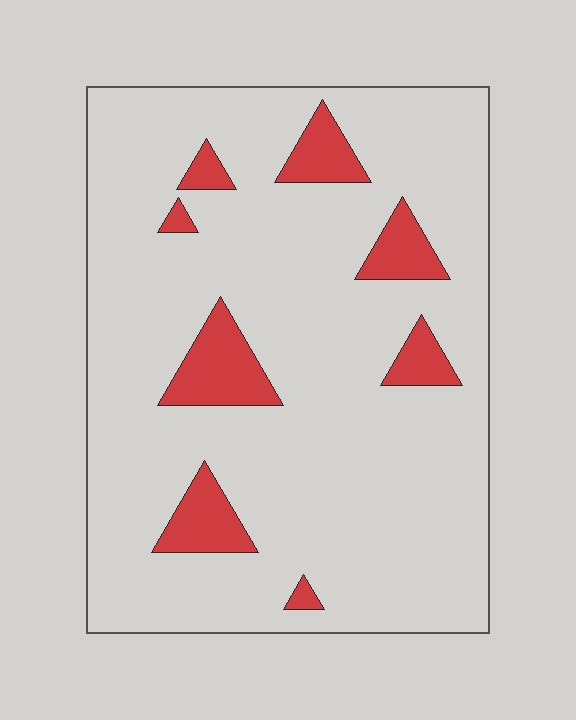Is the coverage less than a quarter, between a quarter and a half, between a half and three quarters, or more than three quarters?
Less than a quarter.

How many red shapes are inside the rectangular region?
8.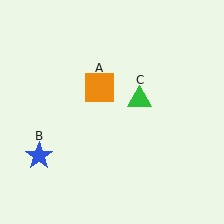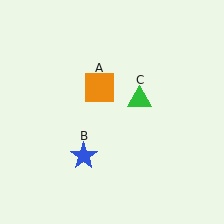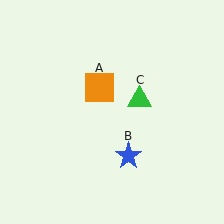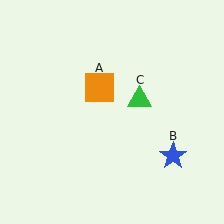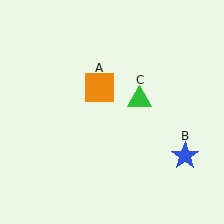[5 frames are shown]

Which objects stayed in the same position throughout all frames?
Orange square (object A) and green triangle (object C) remained stationary.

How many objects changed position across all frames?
1 object changed position: blue star (object B).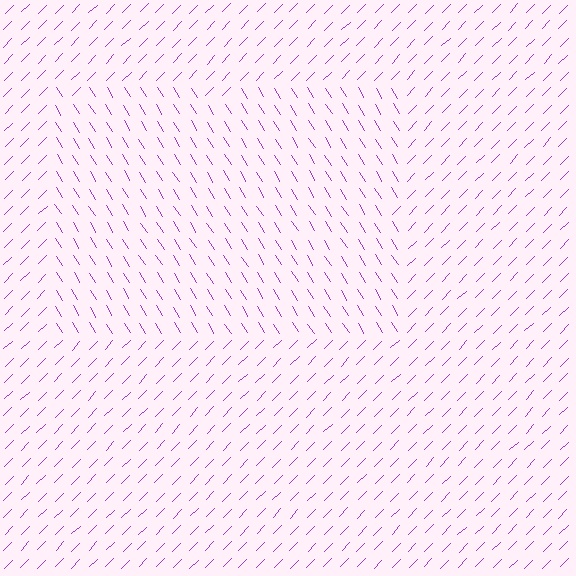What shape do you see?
I see a rectangle.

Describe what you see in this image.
The image is filled with small purple line segments. A rectangle region in the image has lines oriented differently from the surrounding lines, creating a visible texture boundary.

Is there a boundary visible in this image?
Yes, there is a texture boundary formed by a change in line orientation.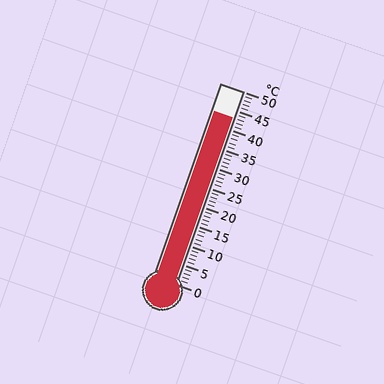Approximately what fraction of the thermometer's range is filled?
The thermometer is filled to approximately 85% of its range.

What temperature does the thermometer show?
The thermometer shows approximately 43°C.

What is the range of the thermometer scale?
The thermometer scale ranges from 0°C to 50°C.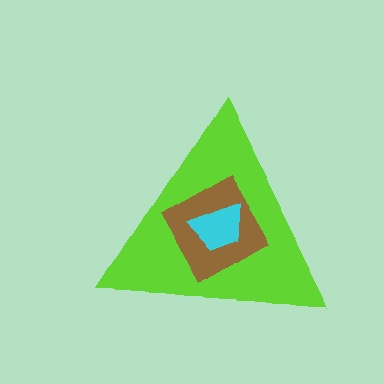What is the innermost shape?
The cyan trapezoid.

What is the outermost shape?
The lime triangle.